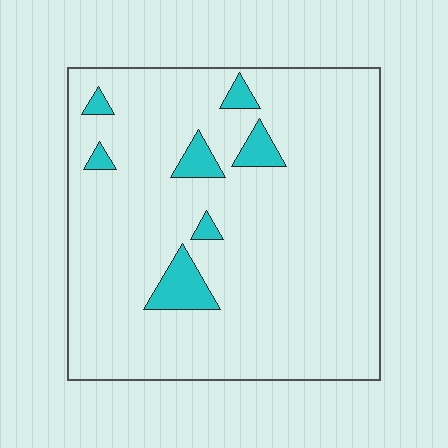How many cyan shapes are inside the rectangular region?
7.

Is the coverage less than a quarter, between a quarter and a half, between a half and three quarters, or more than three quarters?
Less than a quarter.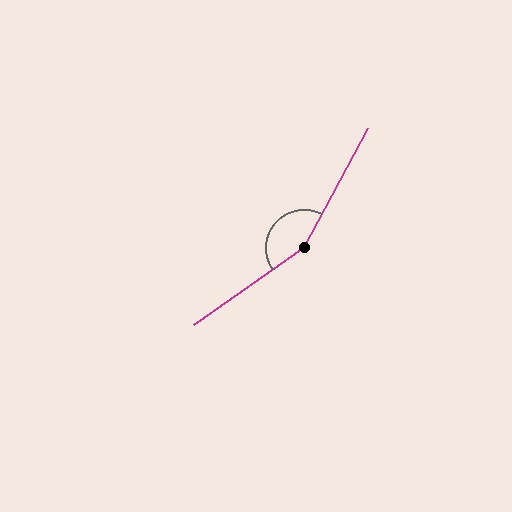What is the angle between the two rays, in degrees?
Approximately 153 degrees.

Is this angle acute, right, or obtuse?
It is obtuse.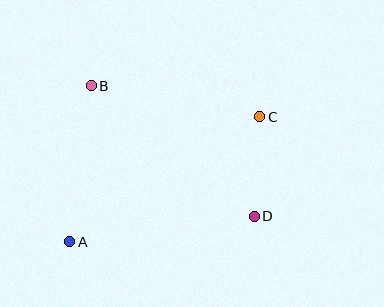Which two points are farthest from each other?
Points A and C are farthest from each other.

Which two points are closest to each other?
Points C and D are closest to each other.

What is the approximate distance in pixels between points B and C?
The distance between B and C is approximately 171 pixels.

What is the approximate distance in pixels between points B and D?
The distance between B and D is approximately 209 pixels.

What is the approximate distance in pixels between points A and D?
The distance between A and D is approximately 186 pixels.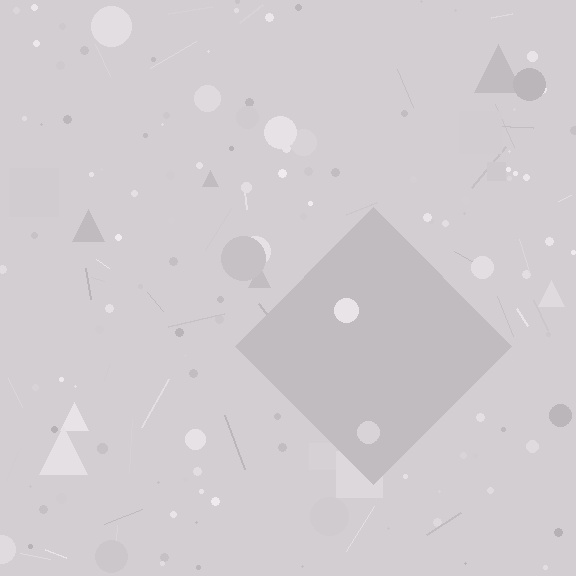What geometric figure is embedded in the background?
A diamond is embedded in the background.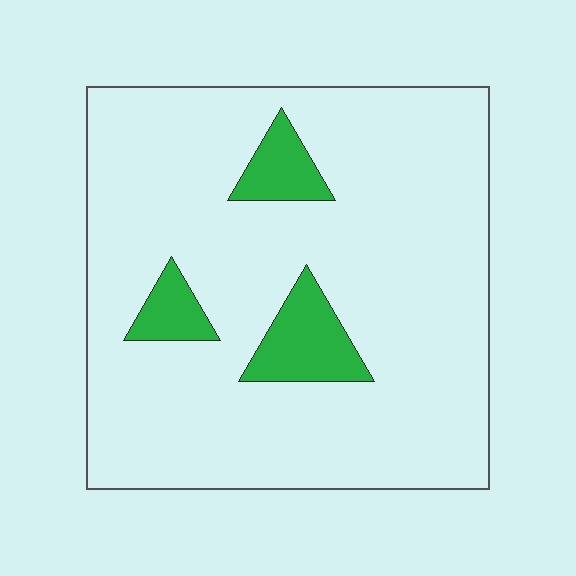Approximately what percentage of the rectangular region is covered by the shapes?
Approximately 10%.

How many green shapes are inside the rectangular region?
3.